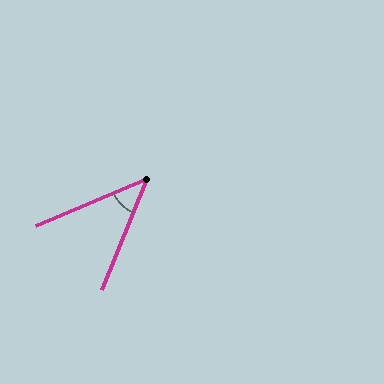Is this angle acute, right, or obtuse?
It is acute.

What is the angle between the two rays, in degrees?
Approximately 45 degrees.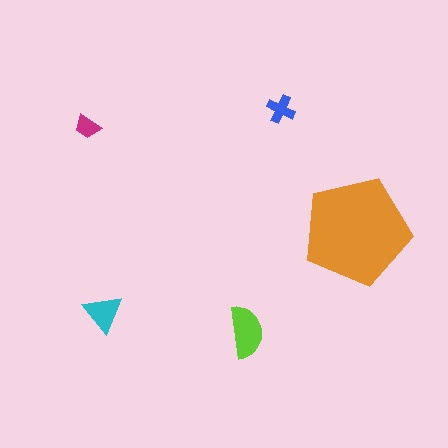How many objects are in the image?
There are 5 objects in the image.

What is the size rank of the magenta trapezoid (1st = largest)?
5th.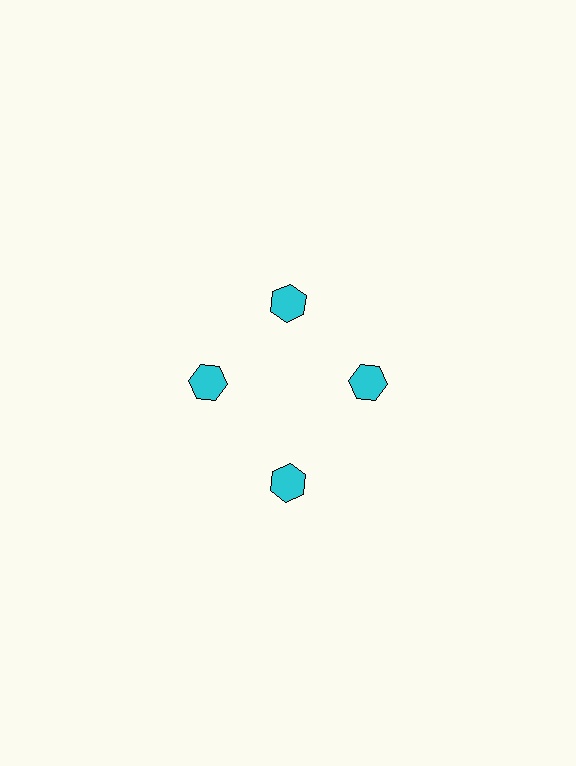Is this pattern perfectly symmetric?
No. The 4 cyan hexagons are arranged in a ring, but one element near the 6 o'clock position is pushed outward from the center, breaking the 4-fold rotational symmetry.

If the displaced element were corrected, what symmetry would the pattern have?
It would have 4-fold rotational symmetry — the pattern would map onto itself every 90 degrees.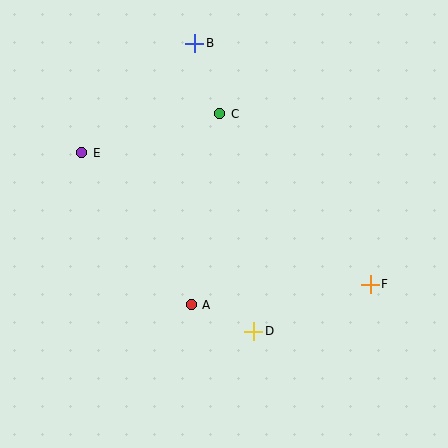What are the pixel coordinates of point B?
Point B is at (195, 43).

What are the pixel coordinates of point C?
Point C is at (220, 114).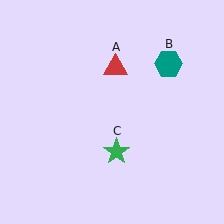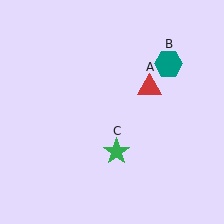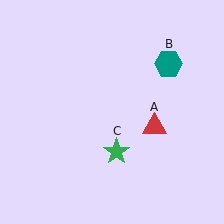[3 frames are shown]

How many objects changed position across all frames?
1 object changed position: red triangle (object A).